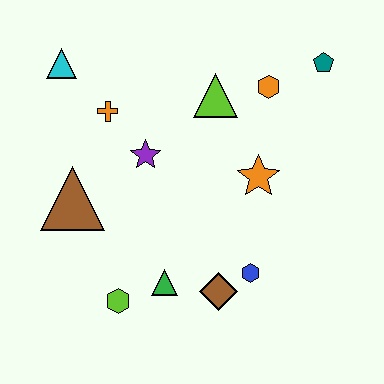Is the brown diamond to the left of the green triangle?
No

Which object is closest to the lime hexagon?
The green triangle is closest to the lime hexagon.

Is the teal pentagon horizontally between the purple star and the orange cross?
No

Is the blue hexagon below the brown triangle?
Yes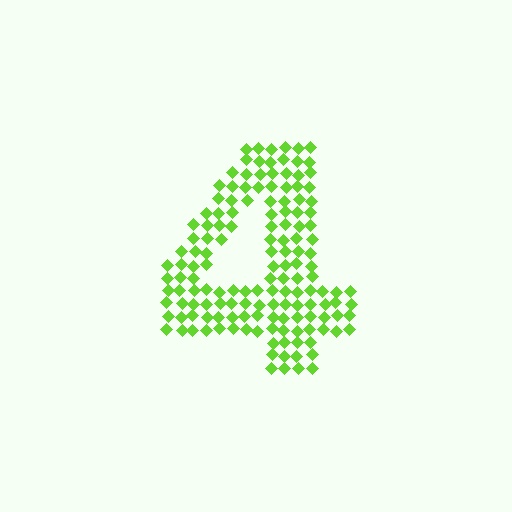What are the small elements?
The small elements are diamonds.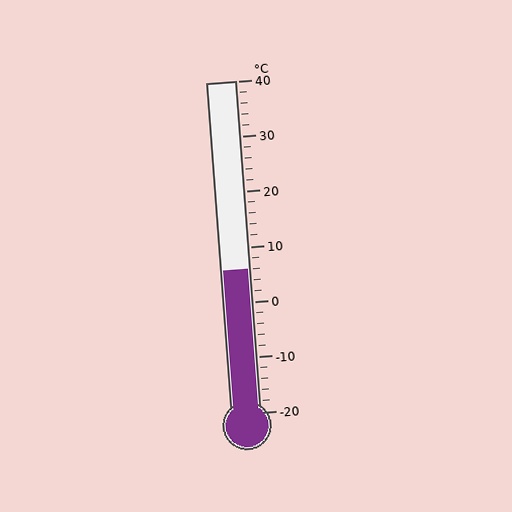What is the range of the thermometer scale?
The thermometer scale ranges from -20°C to 40°C.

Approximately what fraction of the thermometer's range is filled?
The thermometer is filled to approximately 45% of its range.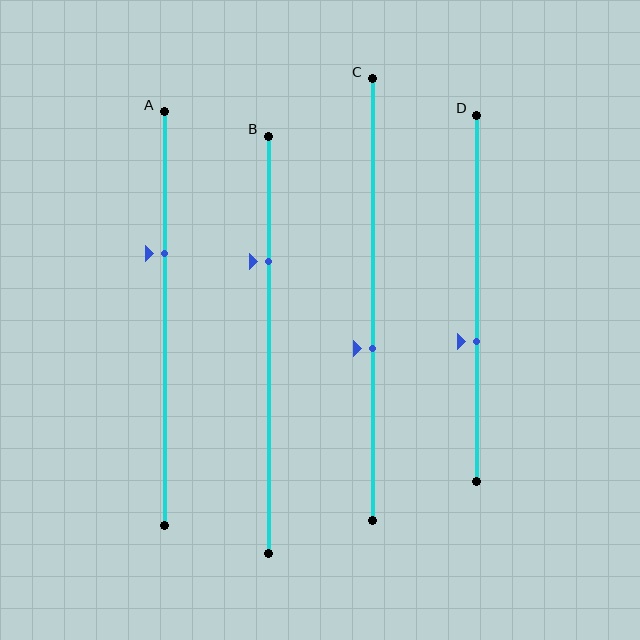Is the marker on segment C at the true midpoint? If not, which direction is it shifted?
No, the marker on segment C is shifted downward by about 11% of the segment length.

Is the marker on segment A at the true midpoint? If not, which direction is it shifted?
No, the marker on segment A is shifted upward by about 16% of the segment length.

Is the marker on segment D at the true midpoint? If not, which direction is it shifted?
No, the marker on segment D is shifted downward by about 12% of the segment length.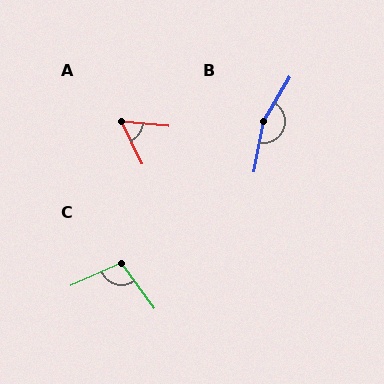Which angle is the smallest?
A, at approximately 59 degrees.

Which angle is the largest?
B, at approximately 160 degrees.